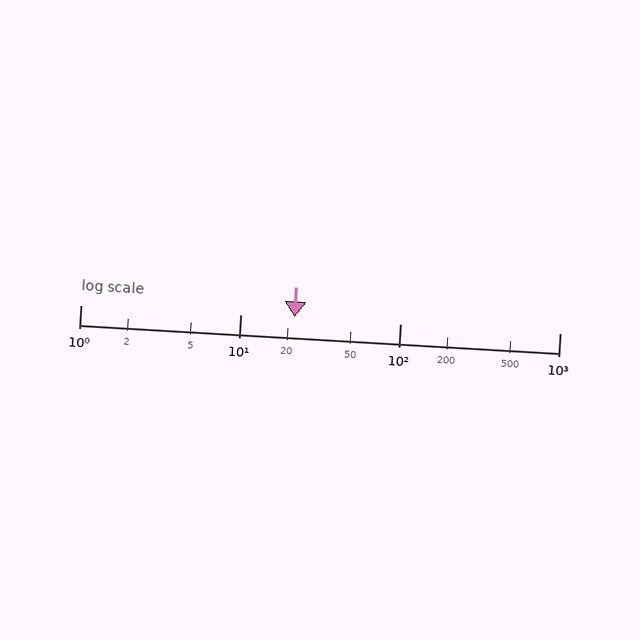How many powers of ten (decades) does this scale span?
The scale spans 3 decades, from 1 to 1000.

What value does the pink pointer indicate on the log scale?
The pointer indicates approximately 22.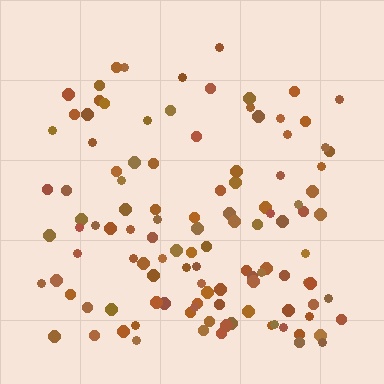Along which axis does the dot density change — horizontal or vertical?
Vertical.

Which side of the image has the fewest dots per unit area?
The top.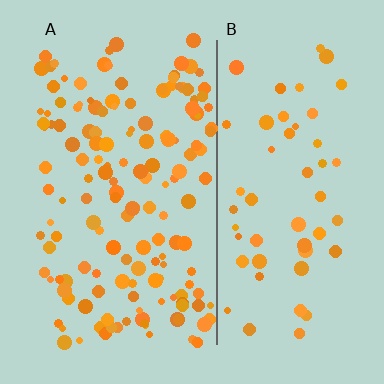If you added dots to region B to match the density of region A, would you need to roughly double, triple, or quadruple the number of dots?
Approximately triple.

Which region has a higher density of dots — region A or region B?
A (the left).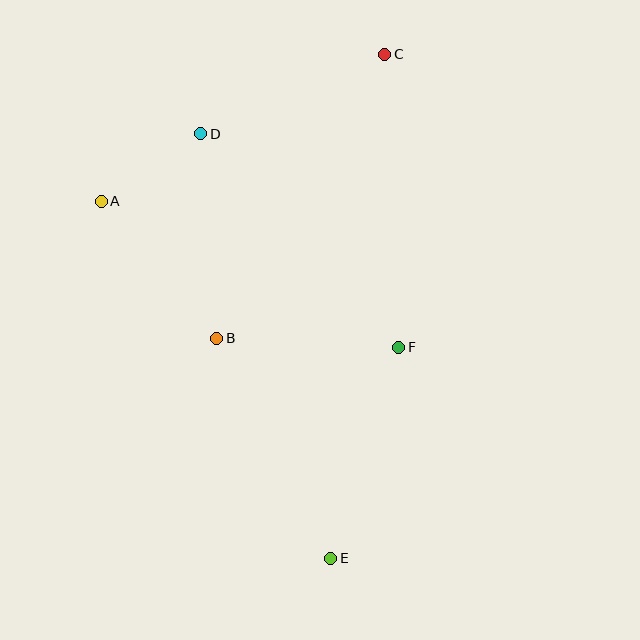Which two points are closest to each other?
Points A and D are closest to each other.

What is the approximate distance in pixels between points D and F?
The distance between D and F is approximately 291 pixels.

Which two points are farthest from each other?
Points C and E are farthest from each other.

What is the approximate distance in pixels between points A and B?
The distance between A and B is approximately 179 pixels.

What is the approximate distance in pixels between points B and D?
The distance between B and D is approximately 205 pixels.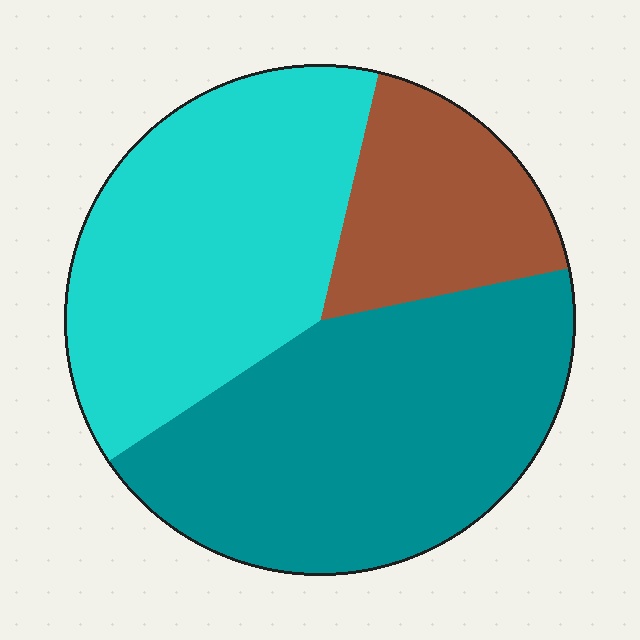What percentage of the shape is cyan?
Cyan covers roughly 40% of the shape.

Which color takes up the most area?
Teal, at roughly 45%.